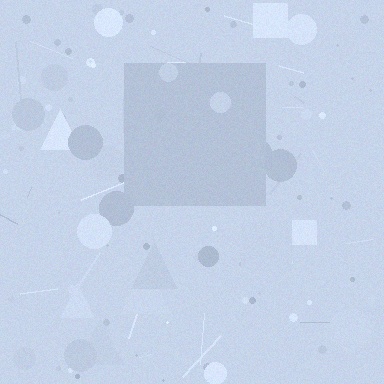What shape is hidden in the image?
A square is hidden in the image.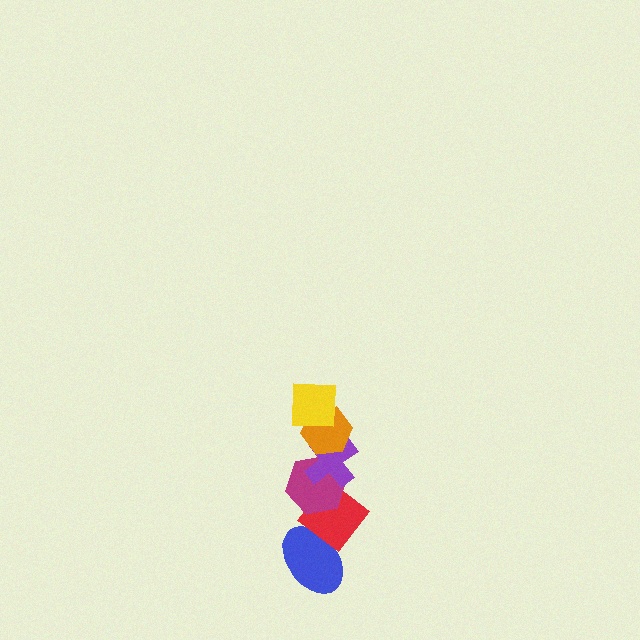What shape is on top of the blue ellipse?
The red diamond is on top of the blue ellipse.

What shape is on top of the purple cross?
The orange hexagon is on top of the purple cross.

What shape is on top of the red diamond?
The magenta hexagon is on top of the red diamond.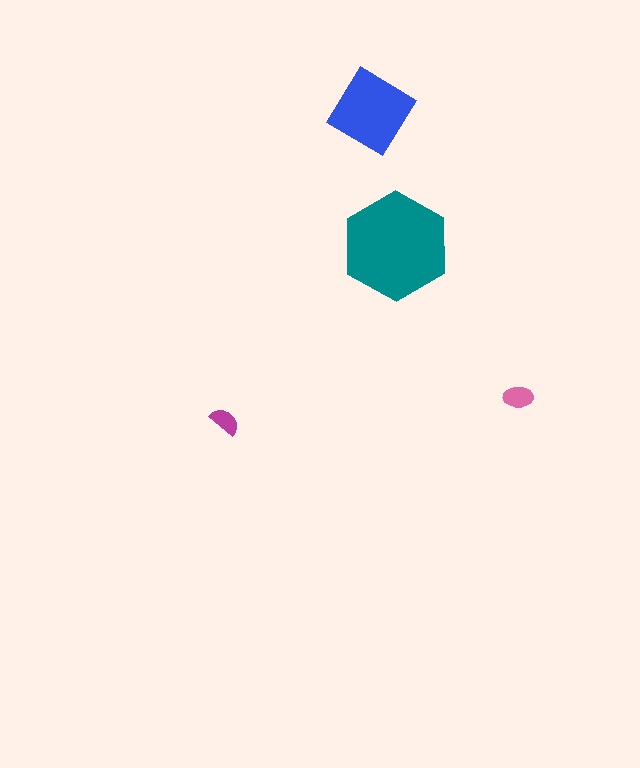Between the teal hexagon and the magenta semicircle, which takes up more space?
The teal hexagon.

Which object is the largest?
The teal hexagon.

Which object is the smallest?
The magenta semicircle.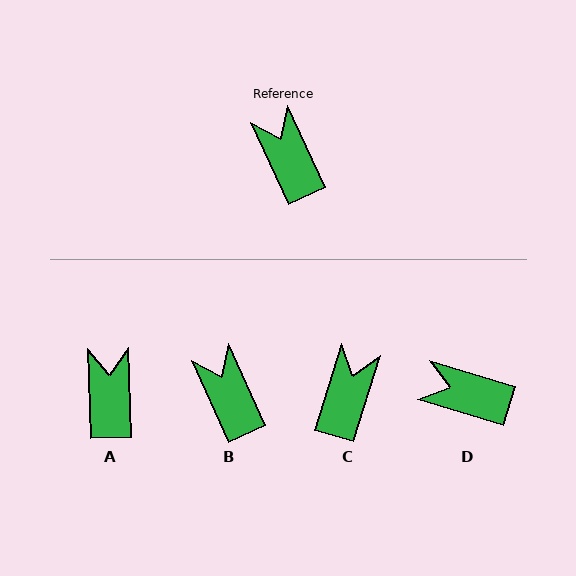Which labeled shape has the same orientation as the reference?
B.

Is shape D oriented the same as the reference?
No, it is off by about 49 degrees.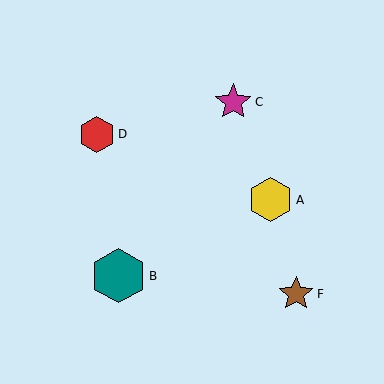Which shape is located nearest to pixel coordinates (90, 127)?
The red hexagon (labeled D) at (97, 134) is nearest to that location.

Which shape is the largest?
The teal hexagon (labeled B) is the largest.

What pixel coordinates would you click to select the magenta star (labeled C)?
Click at (233, 102) to select the magenta star C.